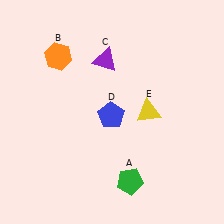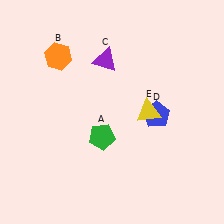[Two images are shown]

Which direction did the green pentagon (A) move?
The green pentagon (A) moved up.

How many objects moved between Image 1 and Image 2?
2 objects moved between the two images.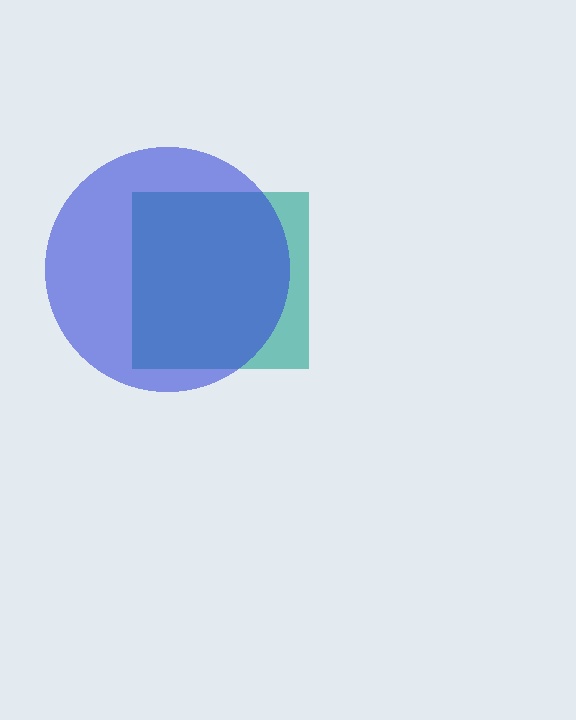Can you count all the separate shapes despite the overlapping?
Yes, there are 2 separate shapes.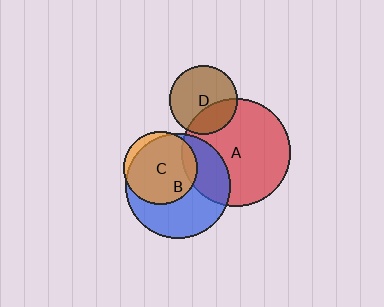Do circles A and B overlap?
Yes.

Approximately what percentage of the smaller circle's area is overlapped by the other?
Approximately 25%.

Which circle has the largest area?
Circle A (red).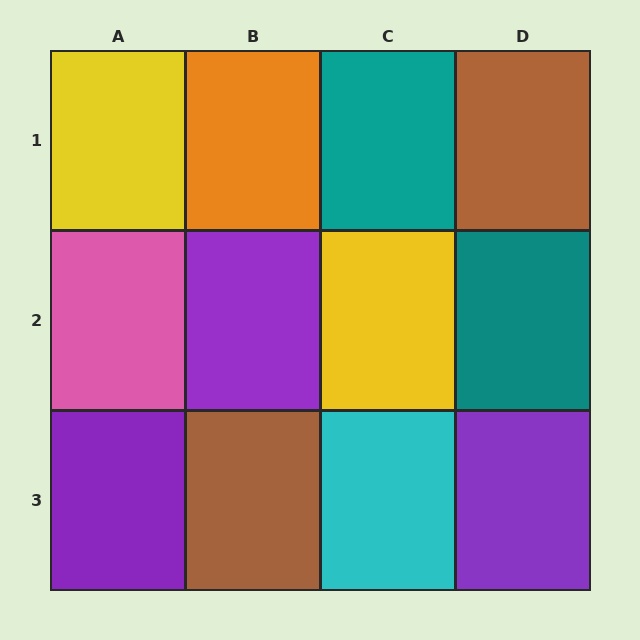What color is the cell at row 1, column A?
Yellow.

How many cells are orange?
1 cell is orange.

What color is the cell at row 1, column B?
Orange.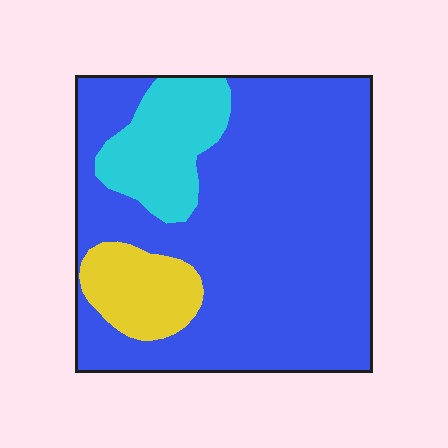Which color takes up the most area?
Blue, at roughly 75%.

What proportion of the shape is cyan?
Cyan takes up less than a sixth of the shape.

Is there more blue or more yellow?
Blue.